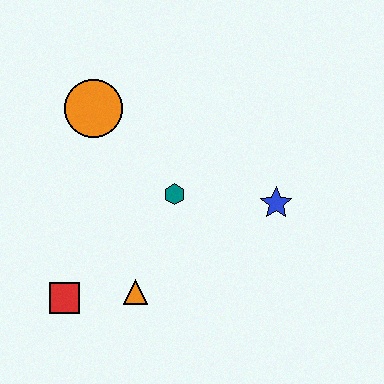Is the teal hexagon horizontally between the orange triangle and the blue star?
Yes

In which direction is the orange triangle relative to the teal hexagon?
The orange triangle is below the teal hexagon.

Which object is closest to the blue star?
The teal hexagon is closest to the blue star.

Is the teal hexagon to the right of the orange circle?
Yes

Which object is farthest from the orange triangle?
The orange circle is farthest from the orange triangle.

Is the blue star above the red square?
Yes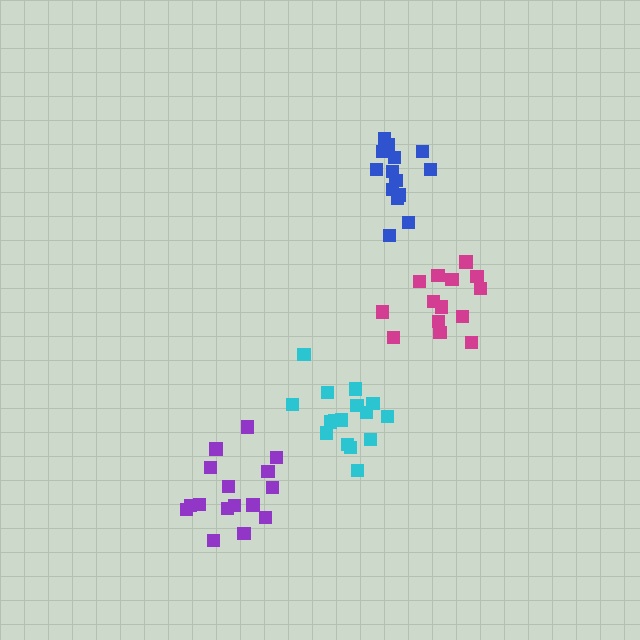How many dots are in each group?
Group 1: 14 dots, Group 2: 16 dots, Group 3: 16 dots, Group 4: 14 dots (60 total).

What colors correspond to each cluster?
The clusters are colored: blue, cyan, purple, magenta.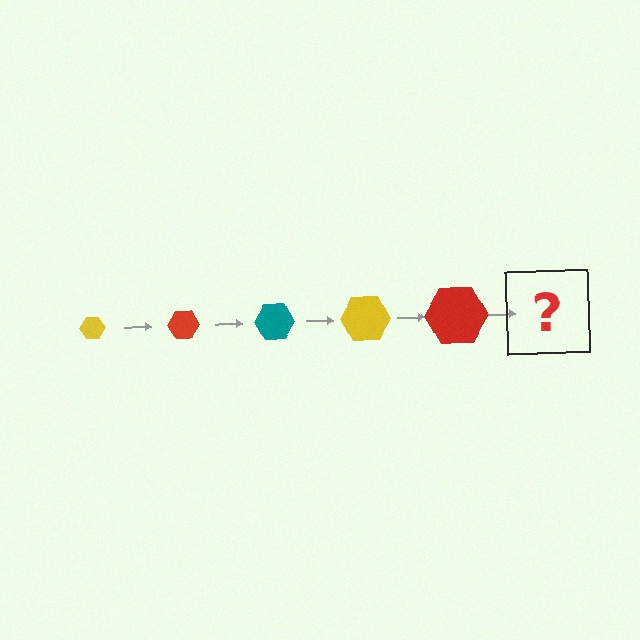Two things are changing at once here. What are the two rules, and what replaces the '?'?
The two rules are that the hexagon grows larger each step and the color cycles through yellow, red, and teal. The '?' should be a teal hexagon, larger than the previous one.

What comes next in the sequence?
The next element should be a teal hexagon, larger than the previous one.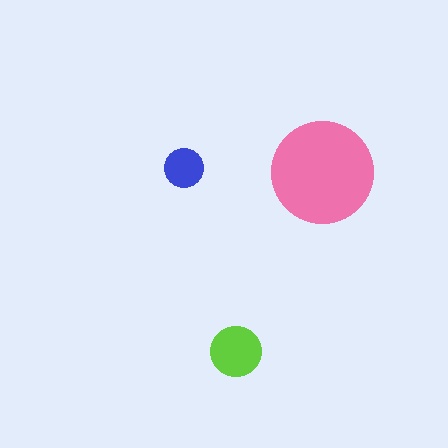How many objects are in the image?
There are 3 objects in the image.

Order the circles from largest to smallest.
the pink one, the lime one, the blue one.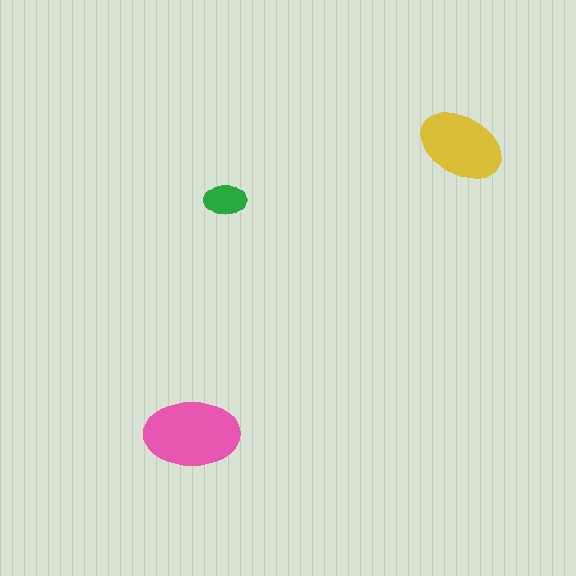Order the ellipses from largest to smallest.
the pink one, the yellow one, the green one.